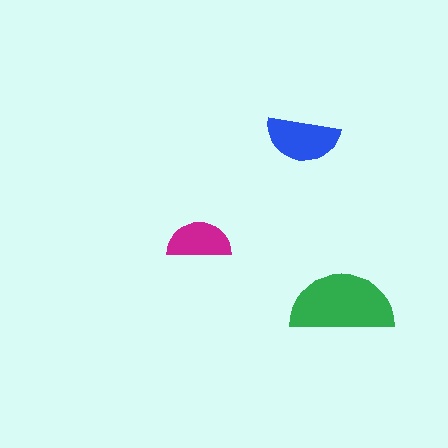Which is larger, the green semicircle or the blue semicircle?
The green one.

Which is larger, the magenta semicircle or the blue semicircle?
The blue one.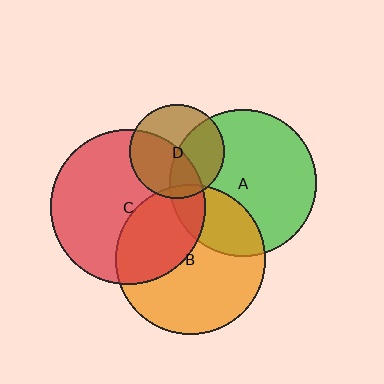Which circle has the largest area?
Circle C (red).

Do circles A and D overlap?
Yes.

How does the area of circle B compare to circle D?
Approximately 2.5 times.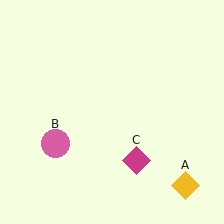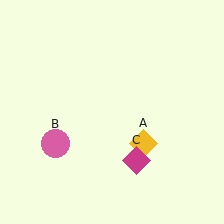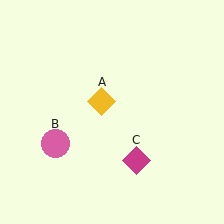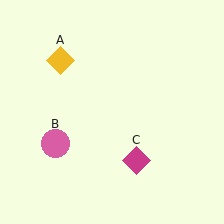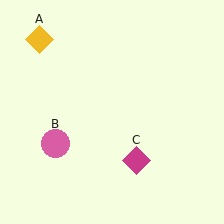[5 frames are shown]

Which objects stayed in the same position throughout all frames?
Pink circle (object B) and magenta diamond (object C) remained stationary.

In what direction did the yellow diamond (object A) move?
The yellow diamond (object A) moved up and to the left.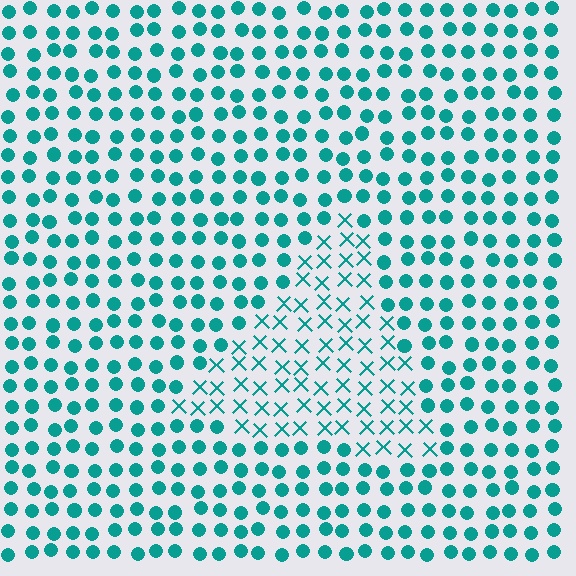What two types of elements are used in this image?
The image uses X marks inside the triangle region and circles outside it.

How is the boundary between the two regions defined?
The boundary is defined by a change in element shape: X marks inside vs. circles outside. All elements share the same color and spacing.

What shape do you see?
I see a triangle.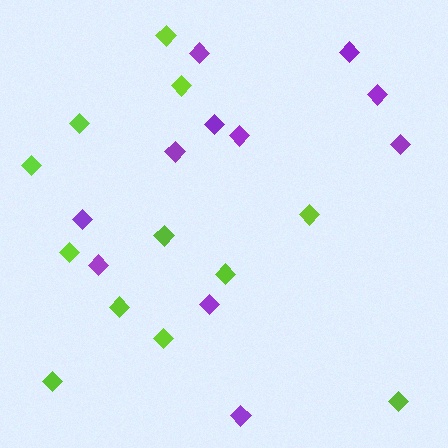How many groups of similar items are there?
There are 2 groups: one group of purple diamonds (11) and one group of lime diamonds (12).